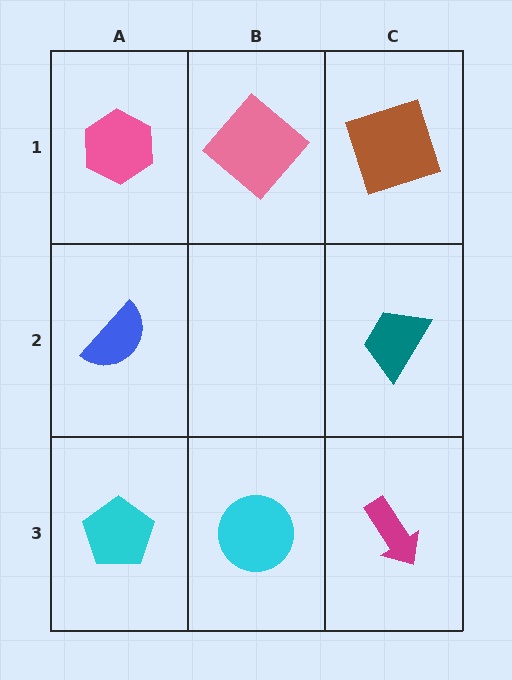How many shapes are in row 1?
3 shapes.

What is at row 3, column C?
A magenta arrow.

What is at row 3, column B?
A cyan circle.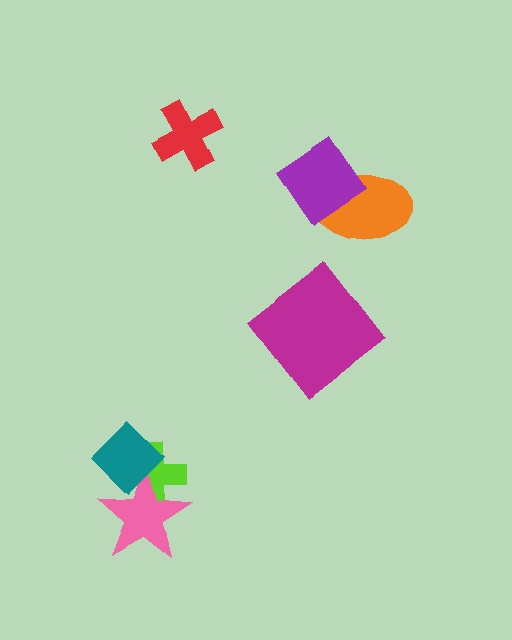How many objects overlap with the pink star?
2 objects overlap with the pink star.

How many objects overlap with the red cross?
0 objects overlap with the red cross.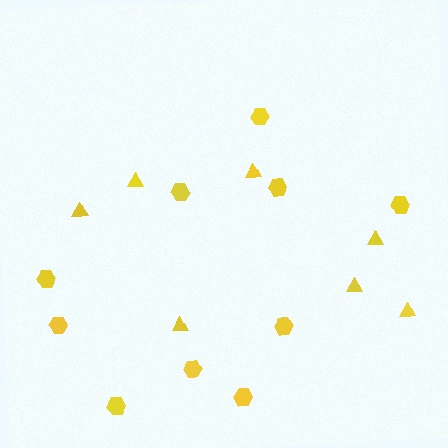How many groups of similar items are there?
There are 2 groups: one group of hexagons (10) and one group of triangles (7).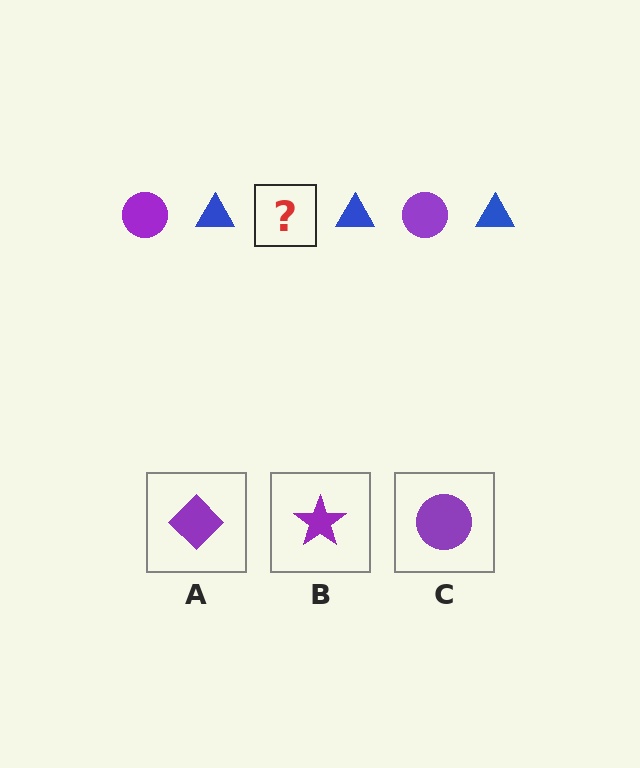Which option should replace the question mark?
Option C.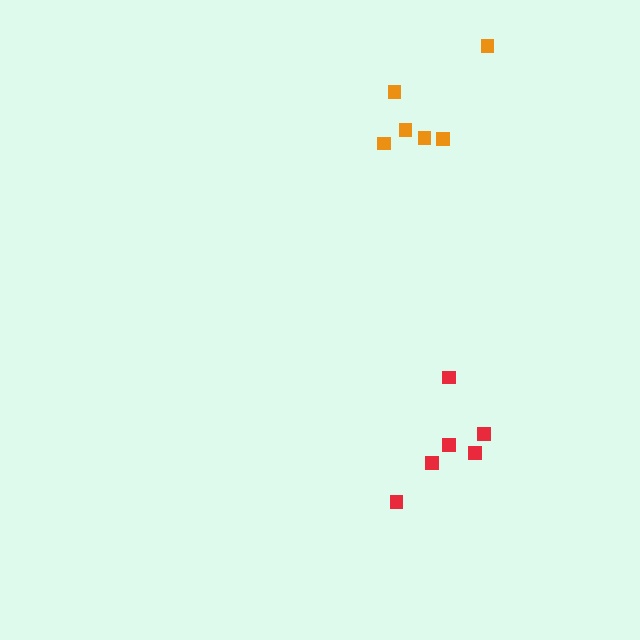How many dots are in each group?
Group 1: 6 dots, Group 2: 6 dots (12 total).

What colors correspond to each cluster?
The clusters are colored: red, orange.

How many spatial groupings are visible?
There are 2 spatial groupings.